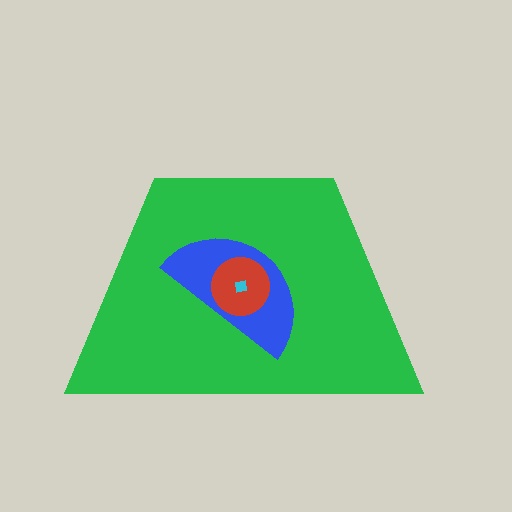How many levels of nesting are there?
4.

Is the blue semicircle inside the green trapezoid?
Yes.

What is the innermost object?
The cyan square.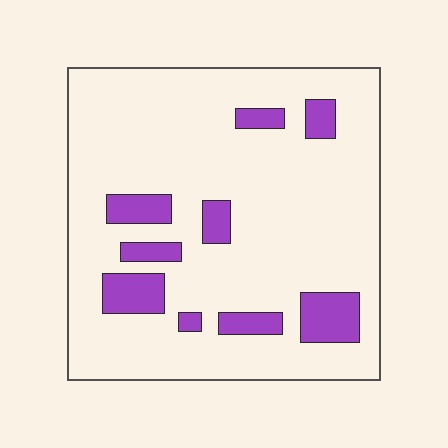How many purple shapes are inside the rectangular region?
9.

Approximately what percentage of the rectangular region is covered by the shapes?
Approximately 15%.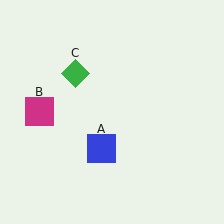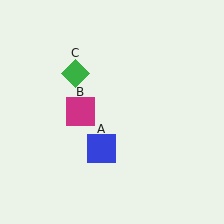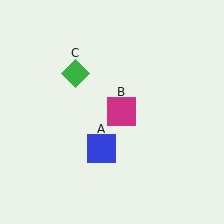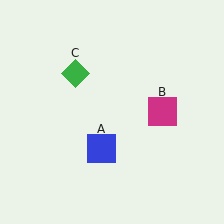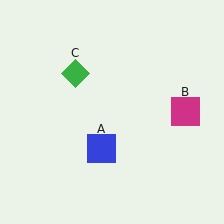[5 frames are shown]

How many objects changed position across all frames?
1 object changed position: magenta square (object B).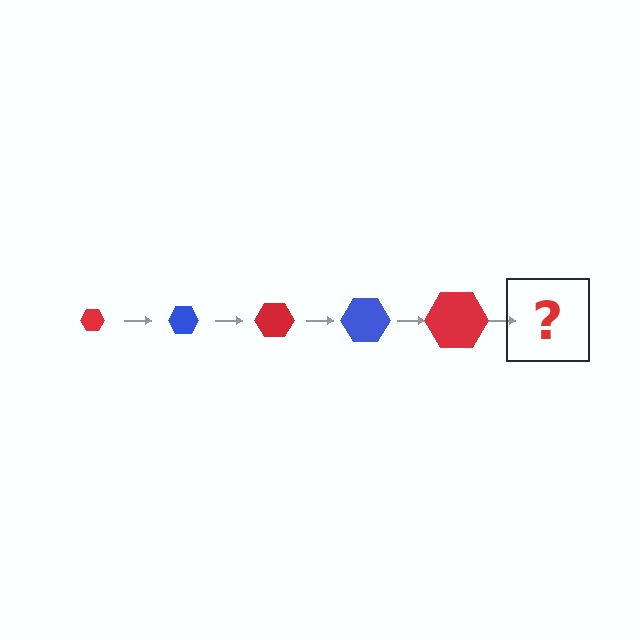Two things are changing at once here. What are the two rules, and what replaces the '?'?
The two rules are that the hexagon grows larger each step and the color cycles through red and blue. The '?' should be a blue hexagon, larger than the previous one.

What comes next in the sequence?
The next element should be a blue hexagon, larger than the previous one.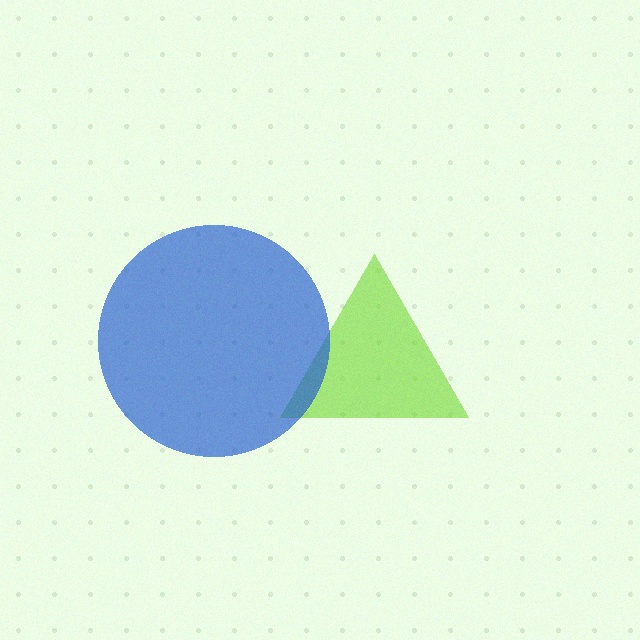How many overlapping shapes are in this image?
There are 2 overlapping shapes in the image.